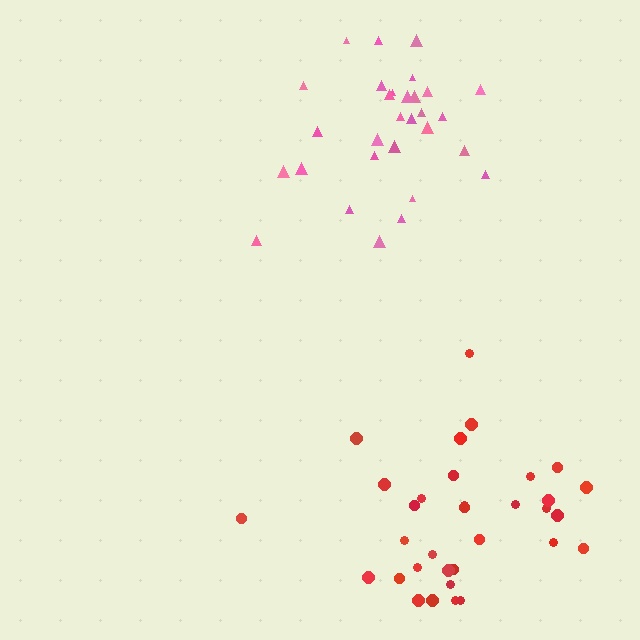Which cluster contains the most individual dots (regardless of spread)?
Red (33).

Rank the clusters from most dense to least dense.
pink, red.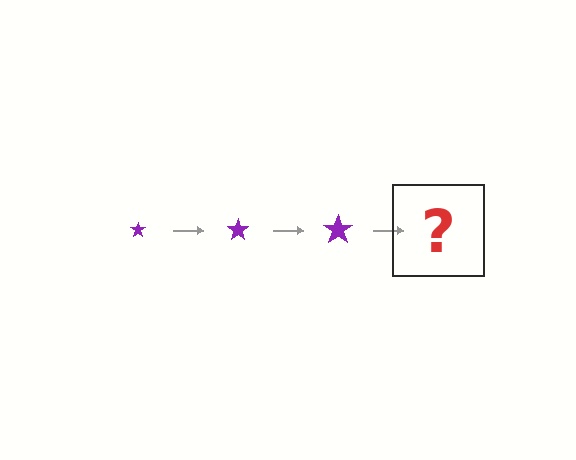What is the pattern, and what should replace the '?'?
The pattern is that the star gets progressively larger each step. The '?' should be a purple star, larger than the previous one.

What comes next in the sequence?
The next element should be a purple star, larger than the previous one.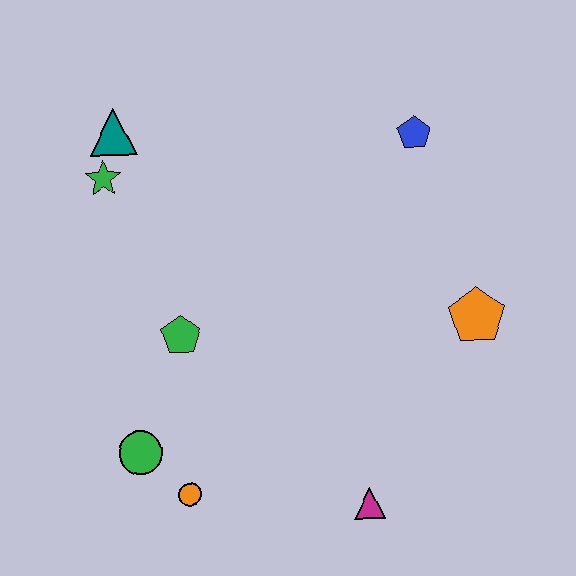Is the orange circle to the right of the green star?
Yes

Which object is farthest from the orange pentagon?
The teal triangle is farthest from the orange pentagon.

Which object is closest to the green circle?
The orange circle is closest to the green circle.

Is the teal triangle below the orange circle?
No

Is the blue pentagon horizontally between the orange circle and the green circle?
No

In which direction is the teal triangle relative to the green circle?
The teal triangle is above the green circle.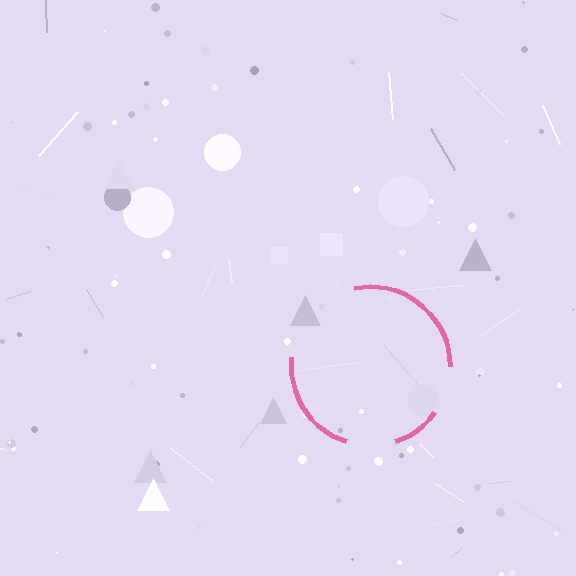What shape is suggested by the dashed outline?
The dashed outline suggests a circle.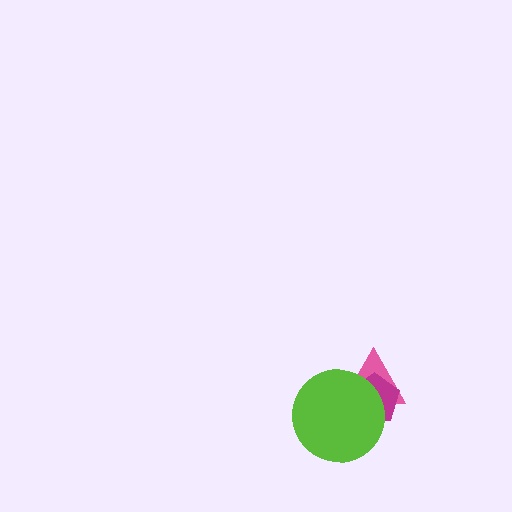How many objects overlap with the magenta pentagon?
2 objects overlap with the magenta pentagon.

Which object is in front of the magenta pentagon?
The lime circle is in front of the magenta pentagon.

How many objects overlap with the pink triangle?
2 objects overlap with the pink triangle.